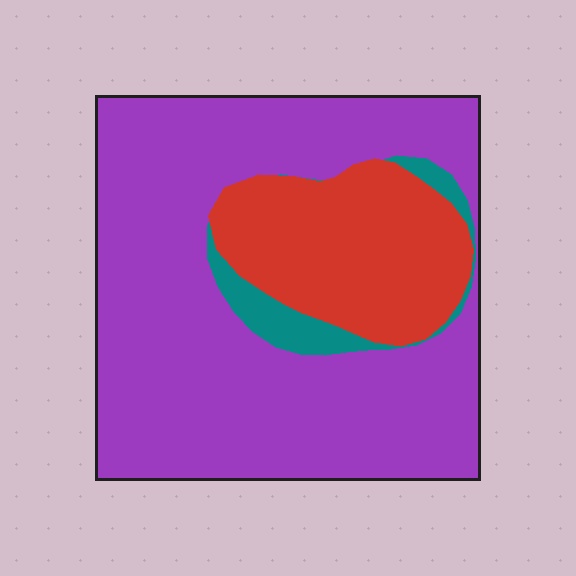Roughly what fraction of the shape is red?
Red takes up between a sixth and a third of the shape.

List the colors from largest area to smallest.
From largest to smallest: purple, red, teal.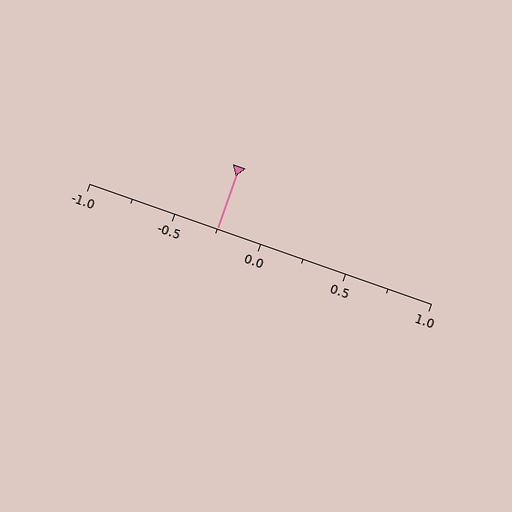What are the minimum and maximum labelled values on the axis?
The axis runs from -1.0 to 1.0.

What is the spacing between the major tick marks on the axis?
The major ticks are spaced 0.5 apart.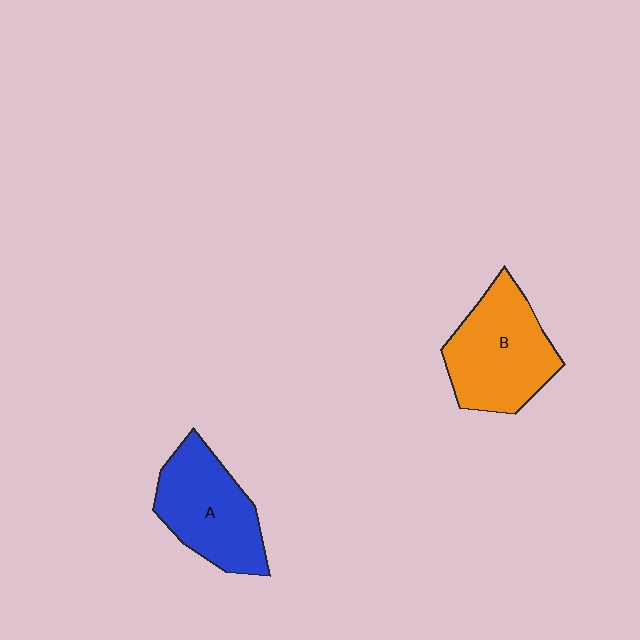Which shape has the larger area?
Shape B (orange).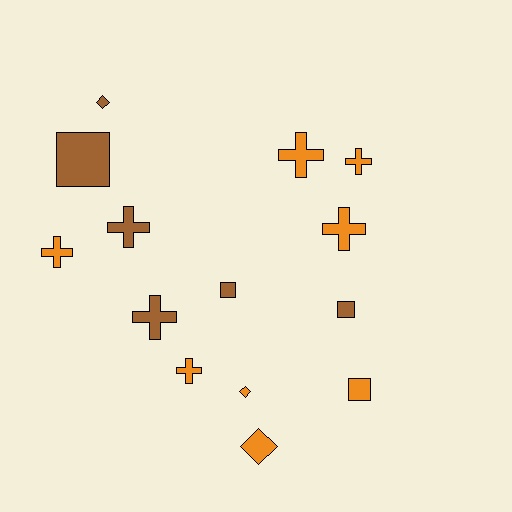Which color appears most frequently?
Orange, with 8 objects.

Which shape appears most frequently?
Cross, with 7 objects.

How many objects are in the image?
There are 14 objects.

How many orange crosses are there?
There are 5 orange crosses.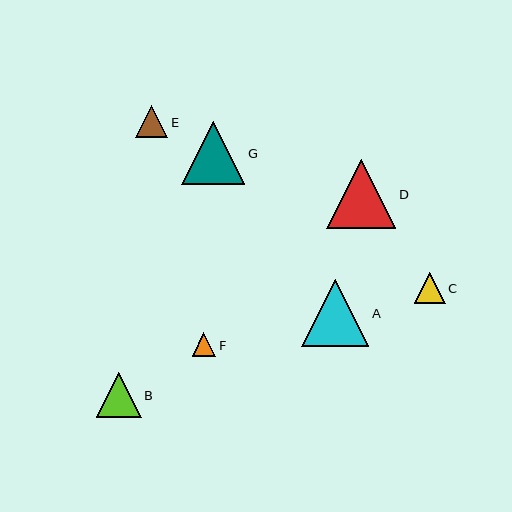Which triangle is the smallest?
Triangle F is the smallest with a size of approximately 23 pixels.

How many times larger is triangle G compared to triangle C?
Triangle G is approximately 2.0 times the size of triangle C.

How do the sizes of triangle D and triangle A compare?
Triangle D and triangle A are approximately the same size.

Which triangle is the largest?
Triangle D is the largest with a size of approximately 69 pixels.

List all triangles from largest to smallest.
From largest to smallest: D, A, G, B, E, C, F.